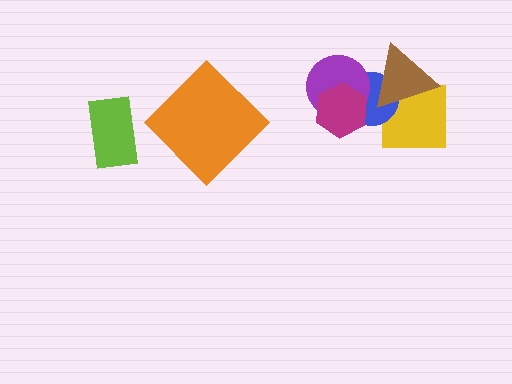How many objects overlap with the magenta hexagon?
2 objects overlap with the magenta hexagon.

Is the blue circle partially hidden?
Yes, it is partially covered by another shape.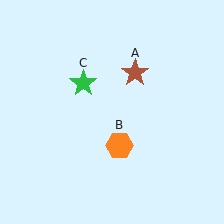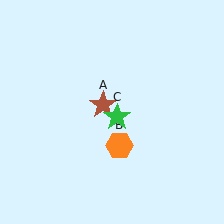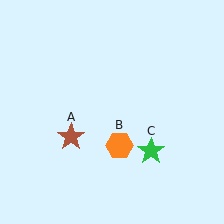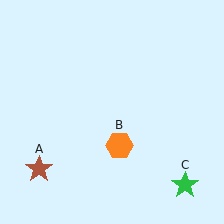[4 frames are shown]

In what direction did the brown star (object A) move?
The brown star (object A) moved down and to the left.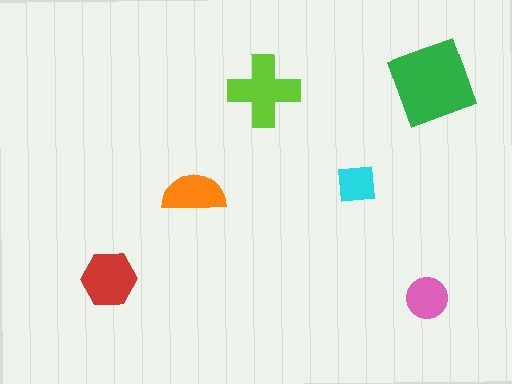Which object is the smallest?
The cyan square.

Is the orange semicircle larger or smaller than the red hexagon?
Smaller.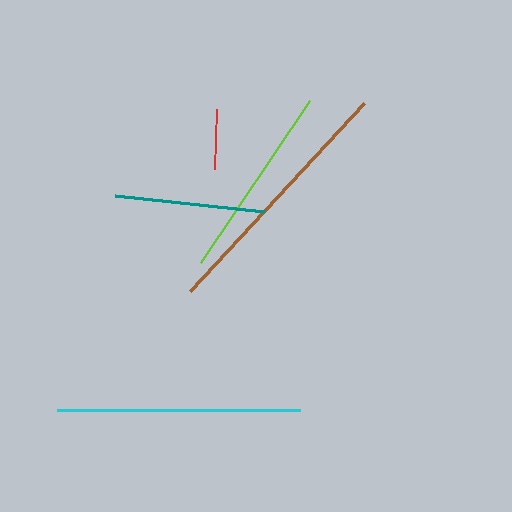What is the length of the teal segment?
The teal segment is approximately 149 pixels long.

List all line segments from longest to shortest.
From longest to shortest: brown, cyan, lime, teal, red.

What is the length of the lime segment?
The lime segment is approximately 195 pixels long.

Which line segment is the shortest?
The red line is the shortest at approximately 60 pixels.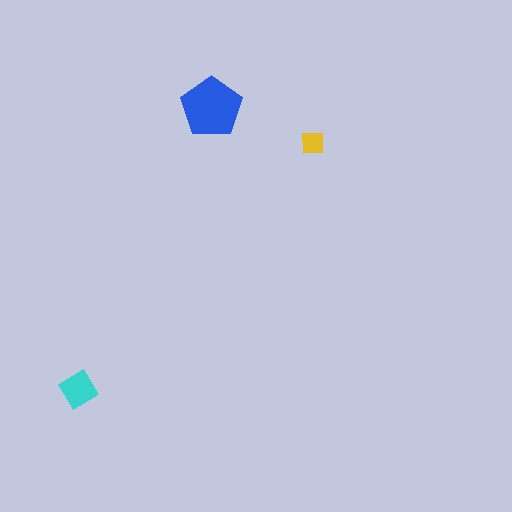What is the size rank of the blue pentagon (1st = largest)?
1st.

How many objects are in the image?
There are 3 objects in the image.